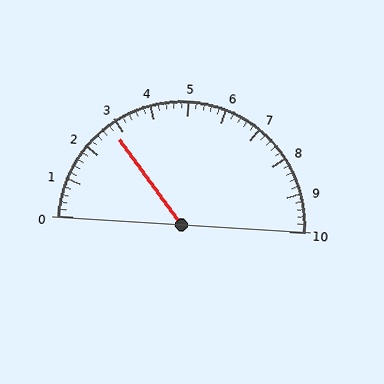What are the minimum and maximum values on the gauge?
The gauge ranges from 0 to 10.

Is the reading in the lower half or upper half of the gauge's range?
The reading is in the lower half of the range (0 to 10).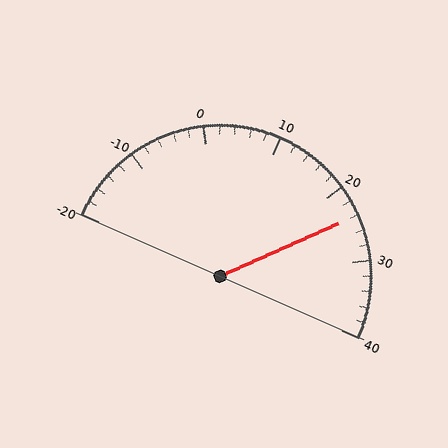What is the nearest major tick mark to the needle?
The nearest major tick mark is 20.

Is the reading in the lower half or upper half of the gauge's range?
The reading is in the upper half of the range (-20 to 40).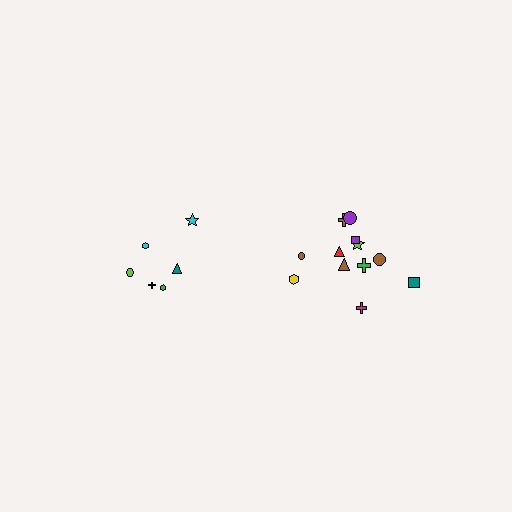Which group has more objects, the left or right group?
The right group.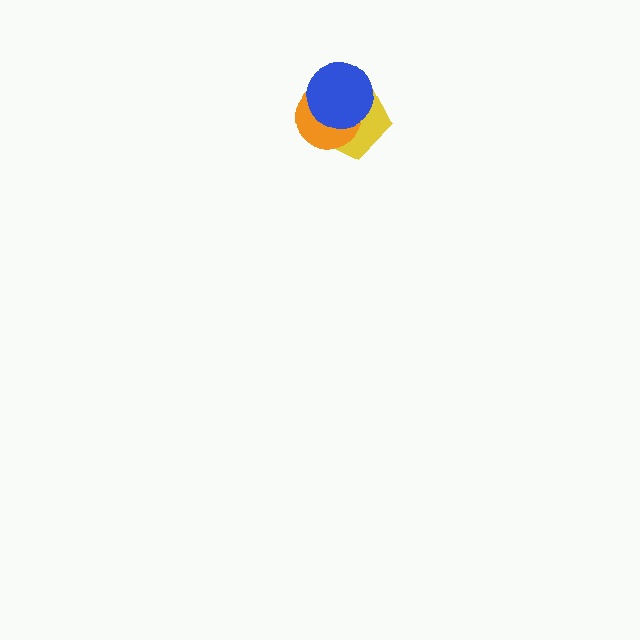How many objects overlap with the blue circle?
2 objects overlap with the blue circle.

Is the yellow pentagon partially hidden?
Yes, it is partially covered by another shape.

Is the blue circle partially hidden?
No, no other shape covers it.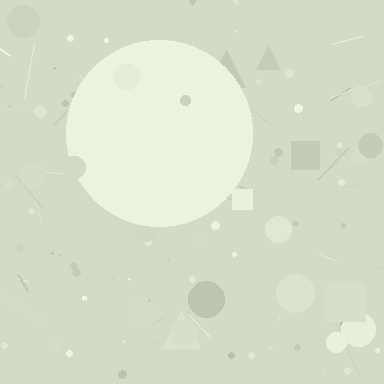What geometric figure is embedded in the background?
A circle is embedded in the background.